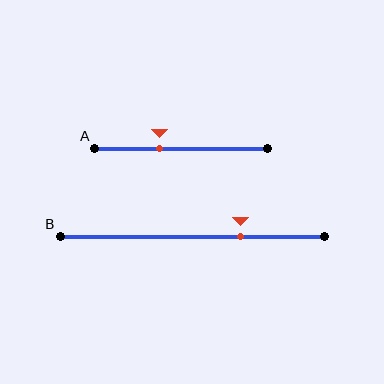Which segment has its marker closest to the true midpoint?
Segment A has its marker closest to the true midpoint.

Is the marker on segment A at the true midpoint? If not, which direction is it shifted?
No, the marker on segment A is shifted to the left by about 12% of the segment length.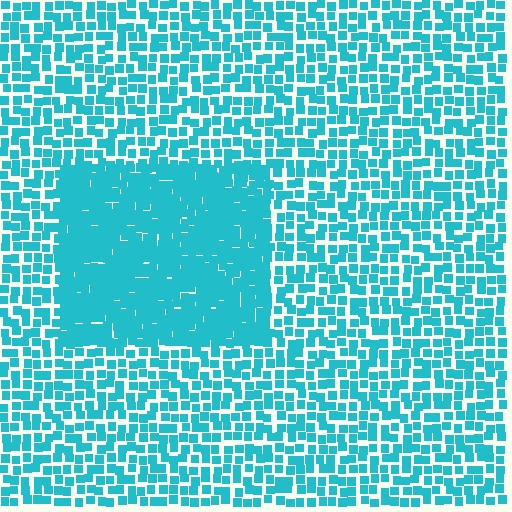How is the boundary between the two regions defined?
The boundary is defined by a change in element density (approximately 2.0x ratio). All elements are the same color, size, and shape.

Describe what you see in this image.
The image contains small cyan elements arranged at two different densities. A rectangle-shaped region is visible where the elements are more densely packed than the surrounding area.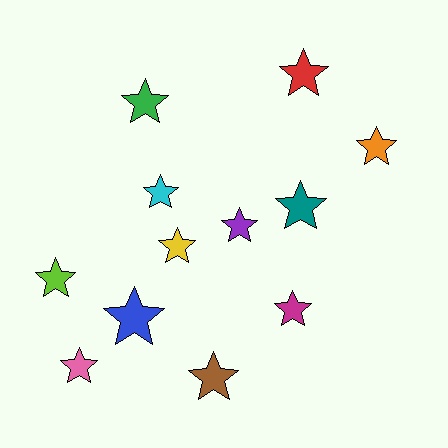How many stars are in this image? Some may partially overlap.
There are 12 stars.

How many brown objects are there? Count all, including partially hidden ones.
There is 1 brown object.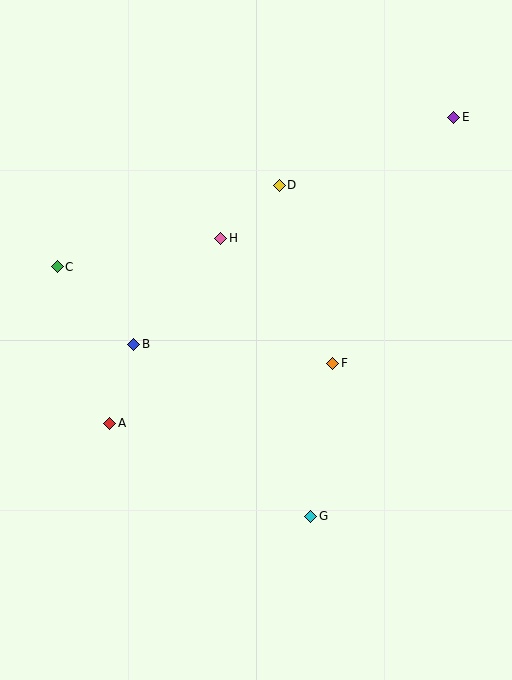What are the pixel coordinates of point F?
Point F is at (333, 363).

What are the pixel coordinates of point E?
Point E is at (454, 117).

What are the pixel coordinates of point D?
Point D is at (279, 185).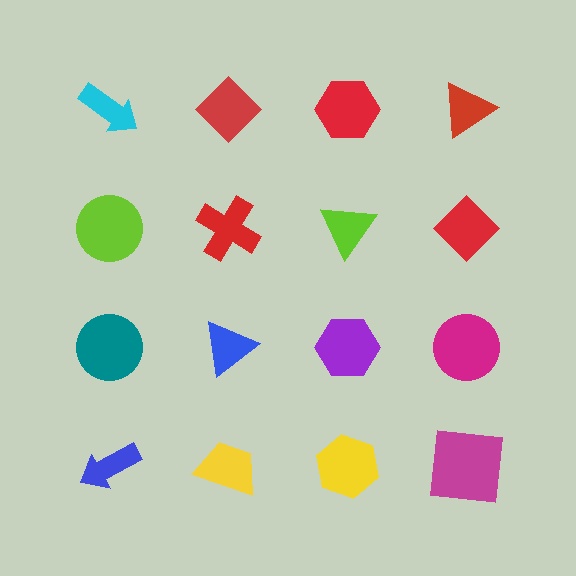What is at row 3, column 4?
A magenta circle.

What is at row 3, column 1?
A teal circle.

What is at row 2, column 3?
A lime triangle.